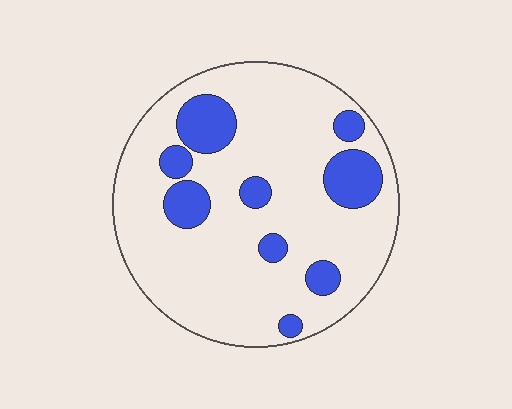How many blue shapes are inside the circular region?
9.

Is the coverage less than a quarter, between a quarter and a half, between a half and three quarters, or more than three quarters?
Less than a quarter.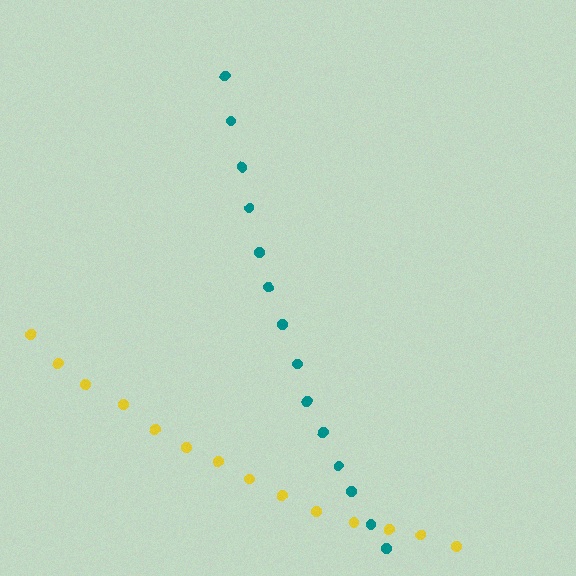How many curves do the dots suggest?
There are 2 distinct paths.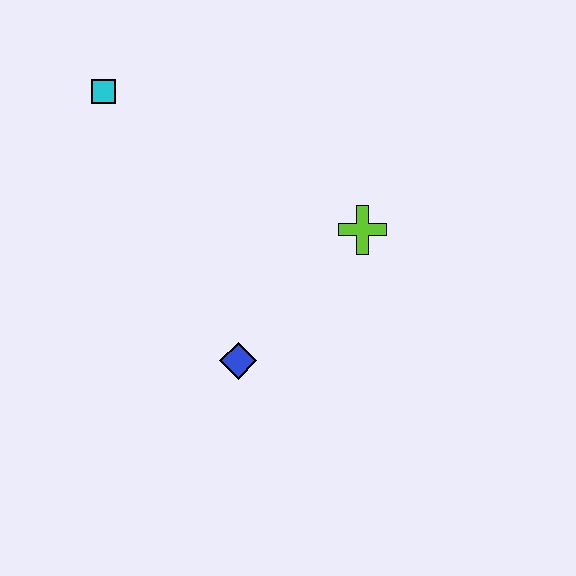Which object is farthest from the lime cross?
The cyan square is farthest from the lime cross.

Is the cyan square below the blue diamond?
No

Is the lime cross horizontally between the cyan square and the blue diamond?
No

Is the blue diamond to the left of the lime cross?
Yes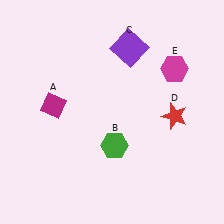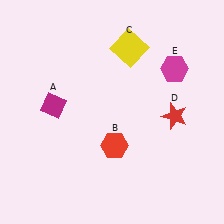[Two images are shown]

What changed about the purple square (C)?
In Image 1, C is purple. In Image 2, it changed to yellow.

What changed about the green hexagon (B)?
In Image 1, B is green. In Image 2, it changed to red.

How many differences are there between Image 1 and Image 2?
There are 2 differences between the two images.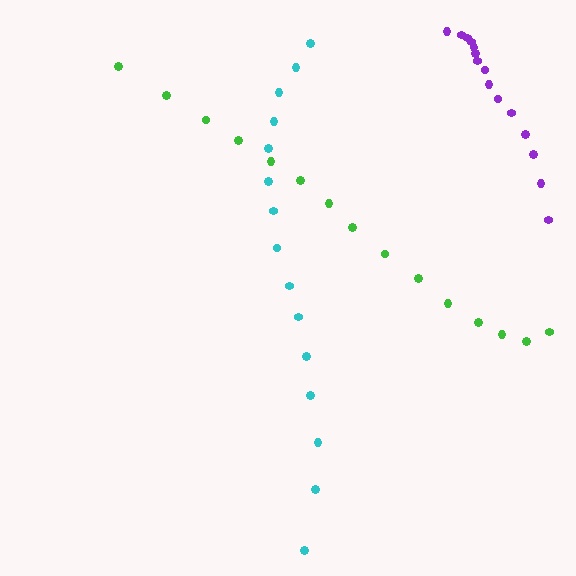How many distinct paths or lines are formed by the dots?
There are 3 distinct paths.